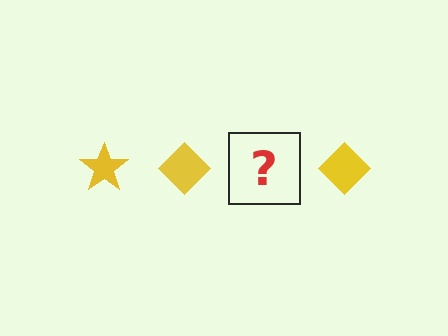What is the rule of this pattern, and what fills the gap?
The rule is that the pattern cycles through star, diamond shapes in yellow. The gap should be filled with a yellow star.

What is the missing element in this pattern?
The missing element is a yellow star.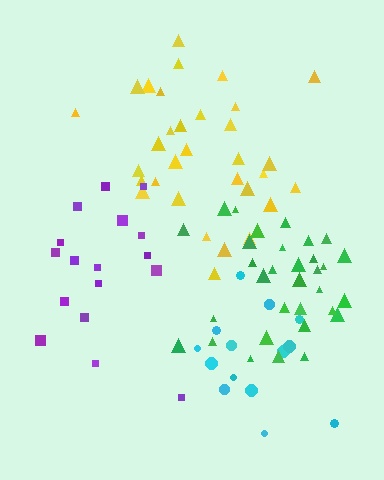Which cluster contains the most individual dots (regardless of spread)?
Yellow (34).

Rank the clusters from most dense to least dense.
green, yellow, cyan, purple.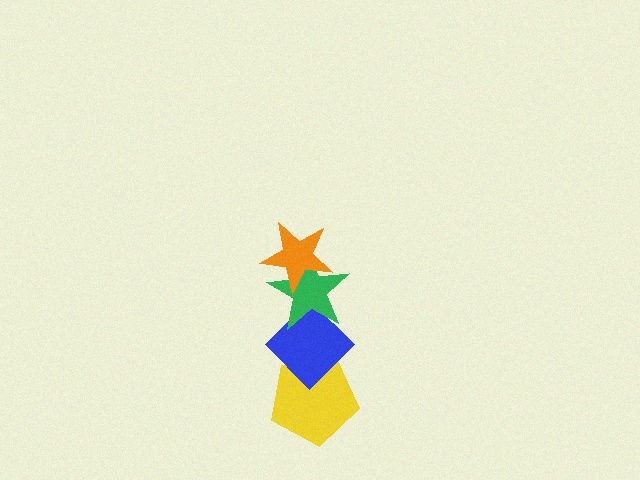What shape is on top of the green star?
The orange star is on top of the green star.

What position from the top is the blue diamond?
The blue diamond is 3rd from the top.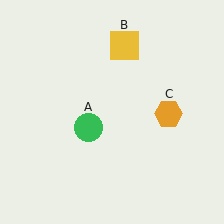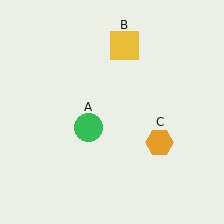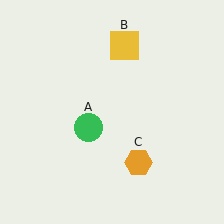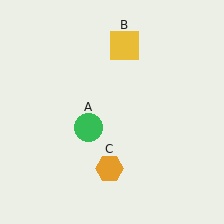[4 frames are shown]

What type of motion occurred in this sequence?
The orange hexagon (object C) rotated clockwise around the center of the scene.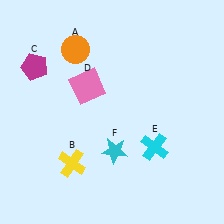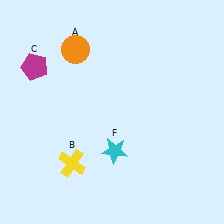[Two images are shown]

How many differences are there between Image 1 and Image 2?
There are 2 differences between the two images.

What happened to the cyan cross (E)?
The cyan cross (E) was removed in Image 2. It was in the bottom-right area of Image 1.